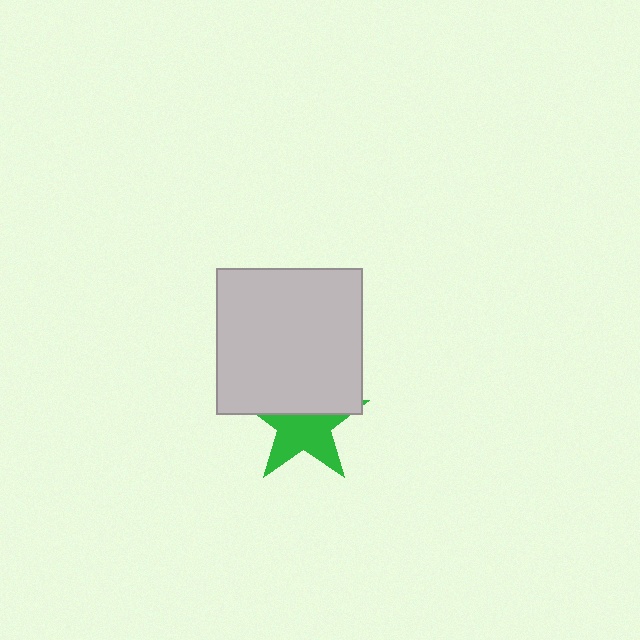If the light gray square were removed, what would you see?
You would see the complete green star.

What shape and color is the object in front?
The object in front is a light gray square.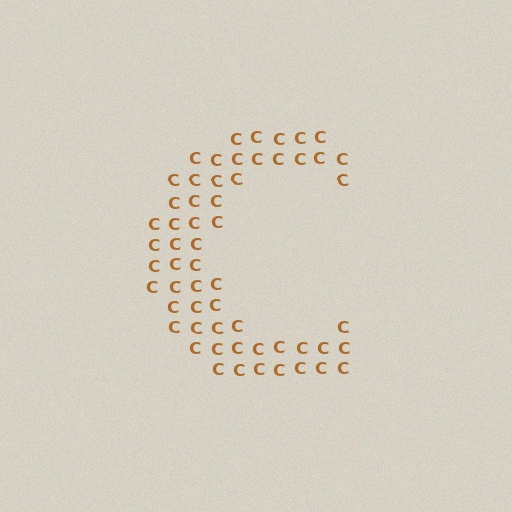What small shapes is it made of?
It is made of small letter C's.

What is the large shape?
The large shape is the letter C.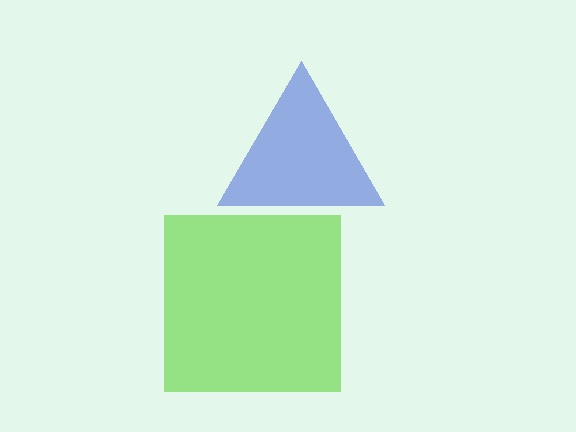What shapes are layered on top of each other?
The layered shapes are: a lime square, a blue triangle.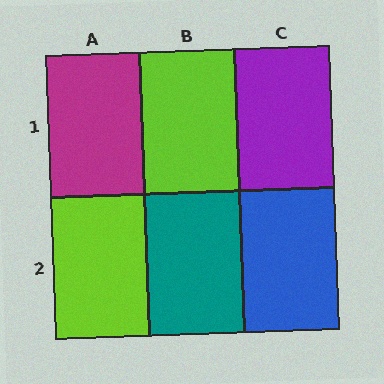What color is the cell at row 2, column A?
Lime.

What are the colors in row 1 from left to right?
Magenta, lime, purple.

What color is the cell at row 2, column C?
Blue.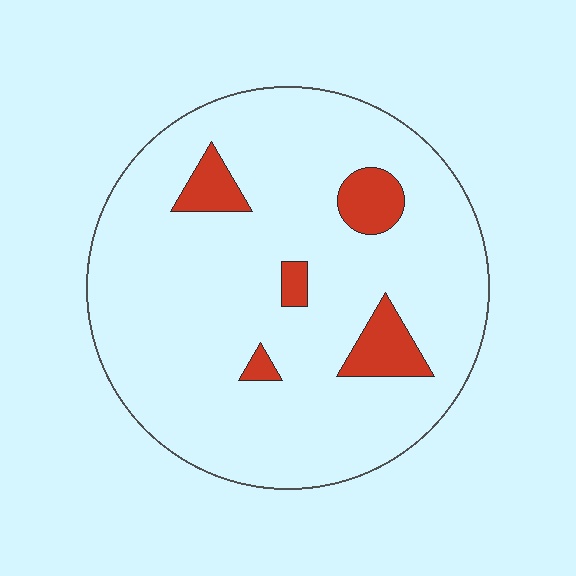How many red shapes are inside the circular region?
5.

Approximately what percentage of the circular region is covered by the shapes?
Approximately 10%.